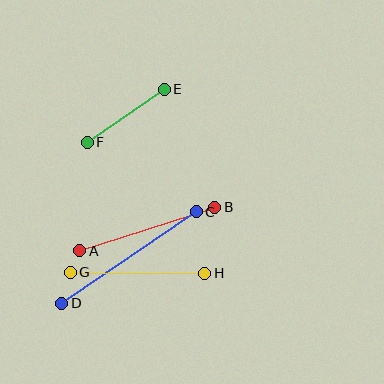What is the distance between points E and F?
The distance is approximately 94 pixels.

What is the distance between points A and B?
The distance is approximately 142 pixels.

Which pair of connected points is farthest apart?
Points C and D are farthest apart.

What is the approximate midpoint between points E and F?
The midpoint is at approximately (126, 116) pixels.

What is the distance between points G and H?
The distance is approximately 135 pixels.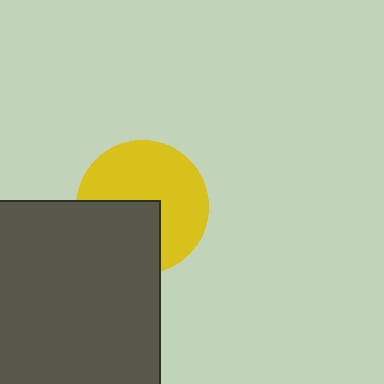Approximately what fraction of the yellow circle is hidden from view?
Roughly 39% of the yellow circle is hidden behind the dark gray square.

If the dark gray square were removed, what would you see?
You would see the complete yellow circle.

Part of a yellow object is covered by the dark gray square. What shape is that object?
It is a circle.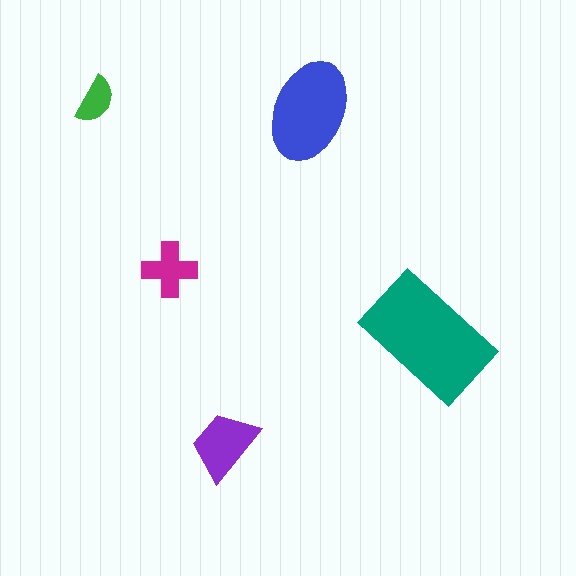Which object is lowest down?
The purple trapezoid is bottommost.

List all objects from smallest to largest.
The green semicircle, the magenta cross, the purple trapezoid, the blue ellipse, the teal rectangle.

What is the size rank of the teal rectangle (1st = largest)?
1st.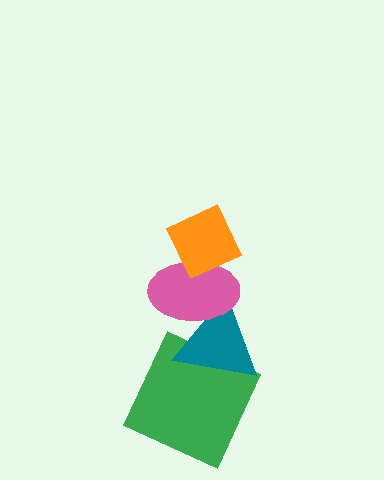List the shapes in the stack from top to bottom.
From top to bottom: the orange diamond, the pink ellipse, the teal triangle, the green square.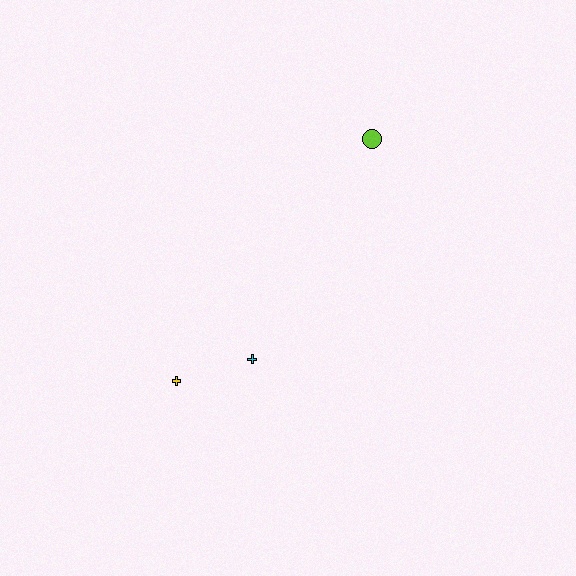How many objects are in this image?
There are 3 objects.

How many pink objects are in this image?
There are no pink objects.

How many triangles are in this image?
There are no triangles.